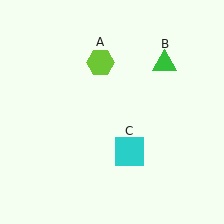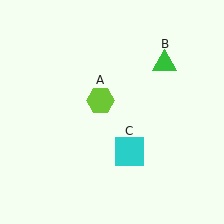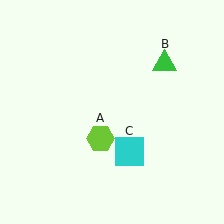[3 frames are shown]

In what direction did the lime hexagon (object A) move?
The lime hexagon (object A) moved down.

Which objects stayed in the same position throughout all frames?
Green triangle (object B) and cyan square (object C) remained stationary.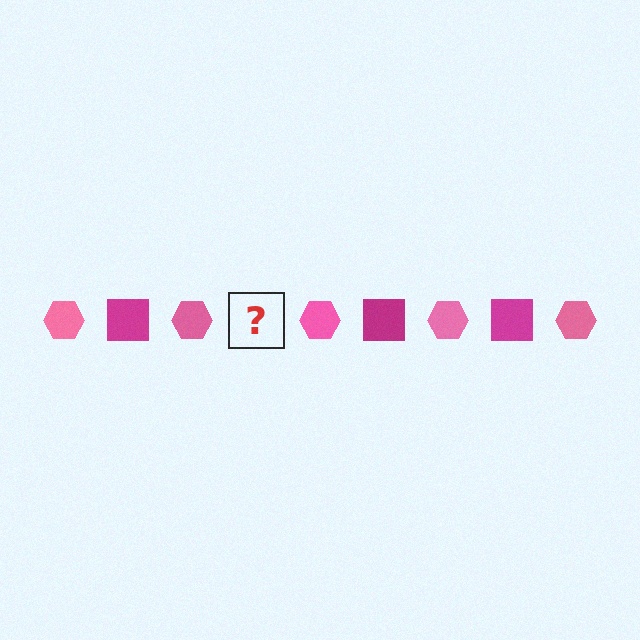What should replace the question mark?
The question mark should be replaced with a magenta square.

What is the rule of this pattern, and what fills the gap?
The rule is that the pattern alternates between pink hexagon and magenta square. The gap should be filled with a magenta square.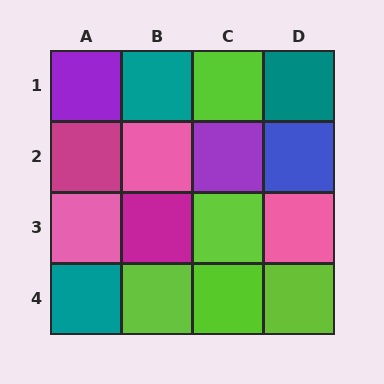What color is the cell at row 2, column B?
Pink.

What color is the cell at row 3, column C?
Lime.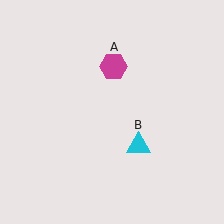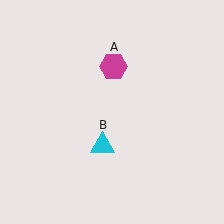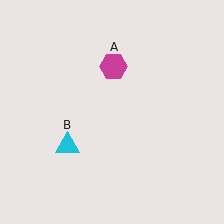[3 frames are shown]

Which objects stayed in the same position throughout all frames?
Magenta hexagon (object A) remained stationary.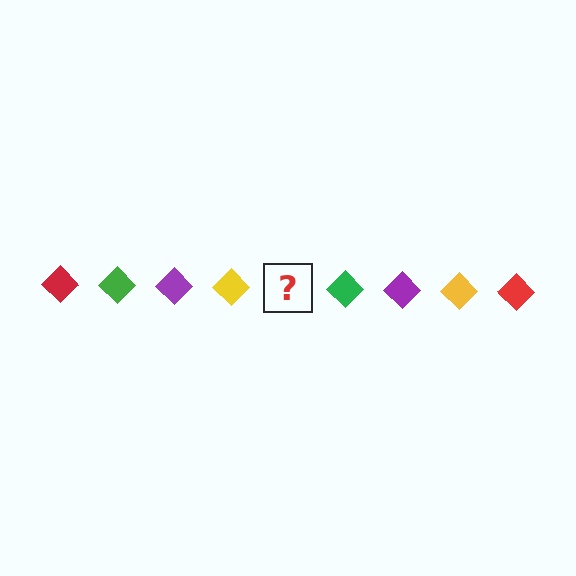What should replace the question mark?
The question mark should be replaced with a red diamond.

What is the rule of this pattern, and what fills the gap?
The rule is that the pattern cycles through red, green, purple, yellow diamonds. The gap should be filled with a red diamond.